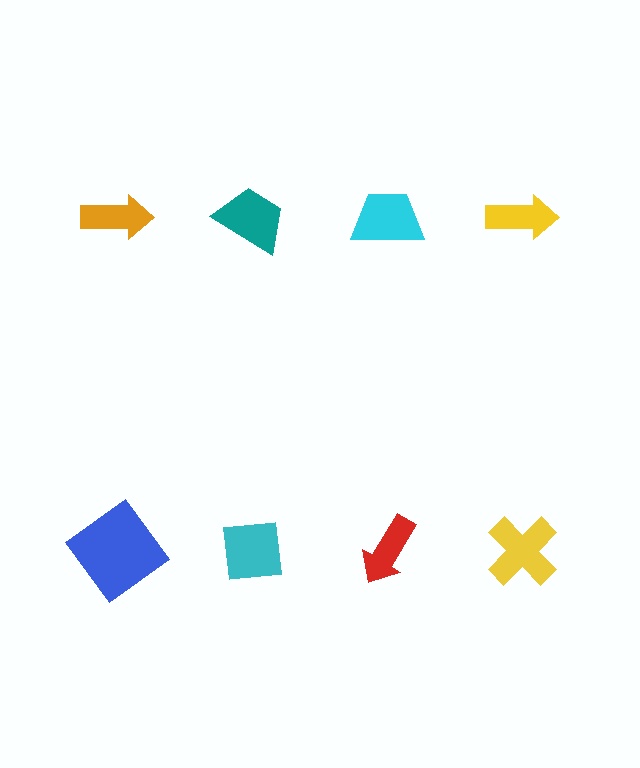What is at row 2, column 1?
A blue diamond.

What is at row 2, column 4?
A yellow cross.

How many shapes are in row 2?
4 shapes.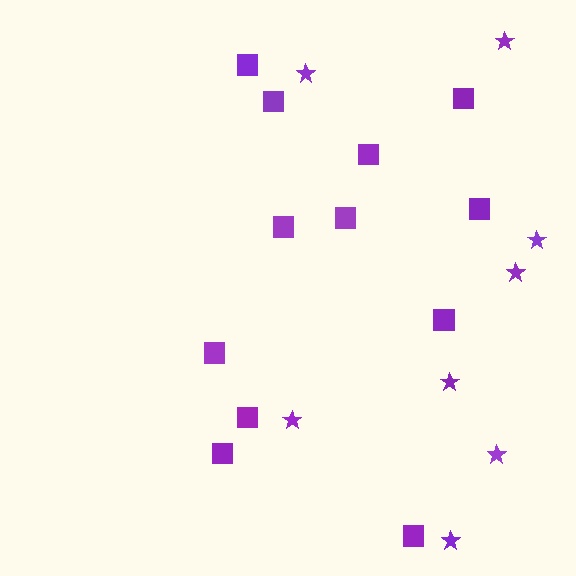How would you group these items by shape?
There are 2 groups: one group of squares (12) and one group of stars (8).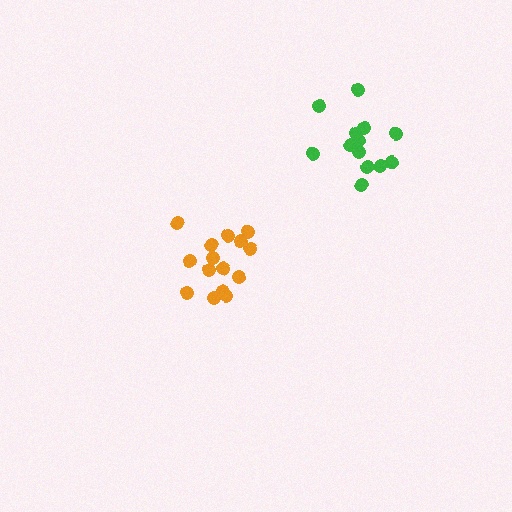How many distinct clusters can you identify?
There are 2 distinct clusters.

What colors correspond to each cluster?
The clusters are colored: green, orange.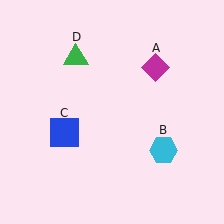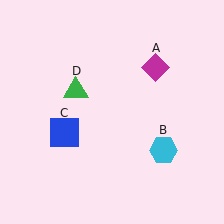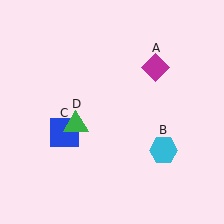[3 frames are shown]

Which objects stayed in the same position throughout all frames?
Magenta diamond (object A) and cyan hexagon (object B) and blue square (object C) remained stationary.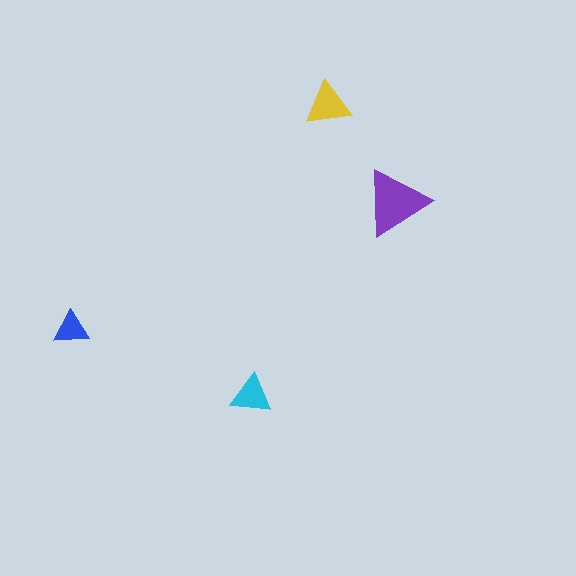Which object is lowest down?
The cyan triangle is bottommost.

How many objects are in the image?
There are 4 objects in the image.